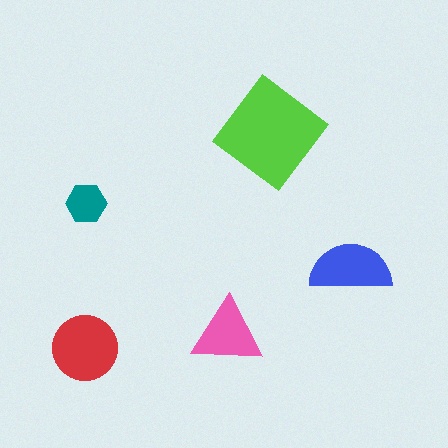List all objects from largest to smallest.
The lime diamond, the red circle, the blue semicircle, the pink triangle, the teal hexagon.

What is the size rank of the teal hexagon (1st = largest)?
5th.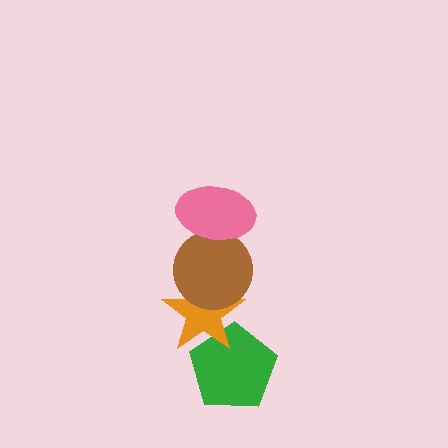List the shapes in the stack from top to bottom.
From top to bottom: the pink ellipse, the brown circle, the orange star, the green pentagon.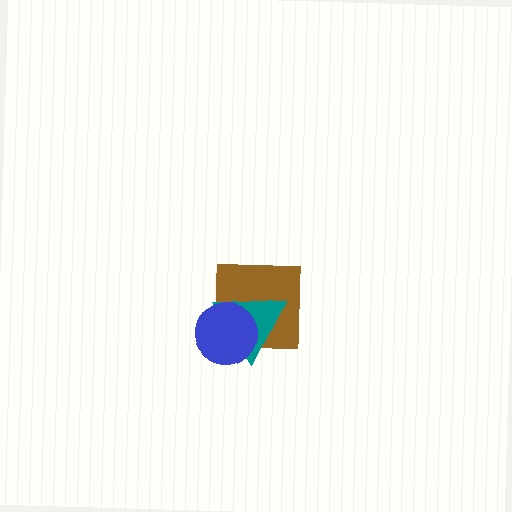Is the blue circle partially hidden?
No, no other shape covers it.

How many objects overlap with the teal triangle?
2 objects overlap with the teal triangle.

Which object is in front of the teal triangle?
The blue circle is in front of the teal triangle.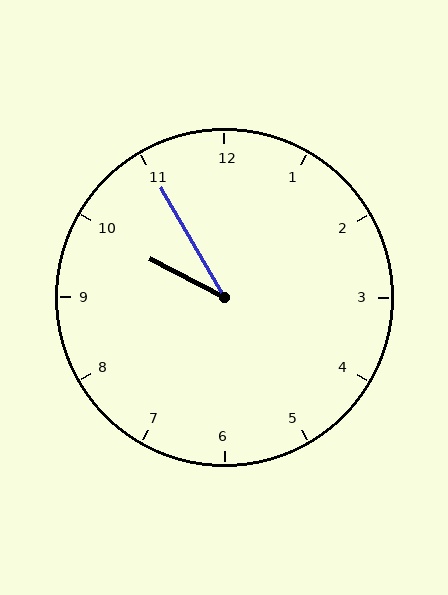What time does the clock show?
9:55.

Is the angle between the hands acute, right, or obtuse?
It is acute.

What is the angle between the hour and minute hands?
Approximately 32 degrees.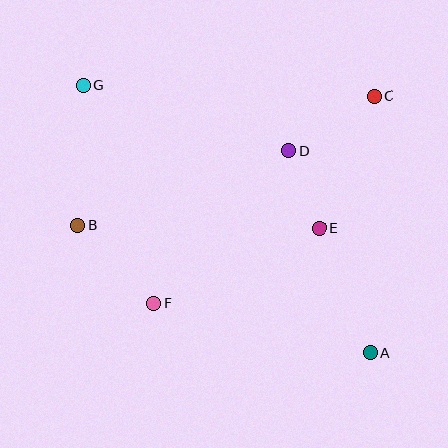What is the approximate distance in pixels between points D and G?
The distance between D and G is approximately 216 pixels.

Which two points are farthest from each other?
Points A and G are farthest from each other.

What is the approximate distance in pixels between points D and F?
The distance between D and F is approximately 203 pixels.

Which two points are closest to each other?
Points D and E are closest to each other.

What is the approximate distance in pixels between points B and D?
The distance between B and D is approximately 224 pixels.